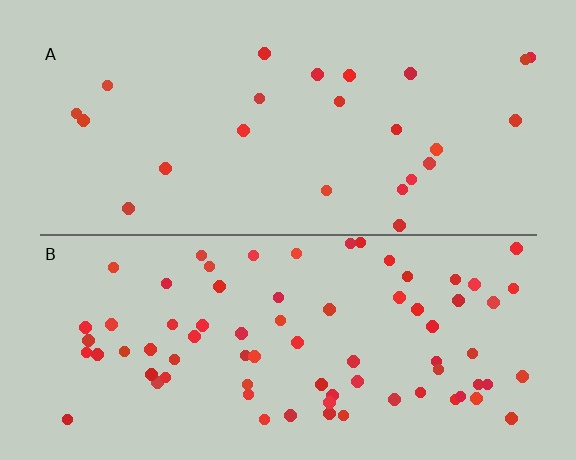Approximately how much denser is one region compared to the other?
Approximately 3.1× — region B over region A.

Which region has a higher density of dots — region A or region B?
B (the bottom).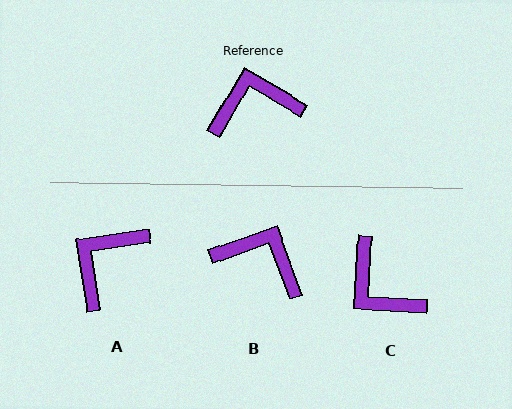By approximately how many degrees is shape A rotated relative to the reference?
Approximately 39 degrees counter-clockwise.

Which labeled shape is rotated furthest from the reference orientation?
C, about 117 degrees away.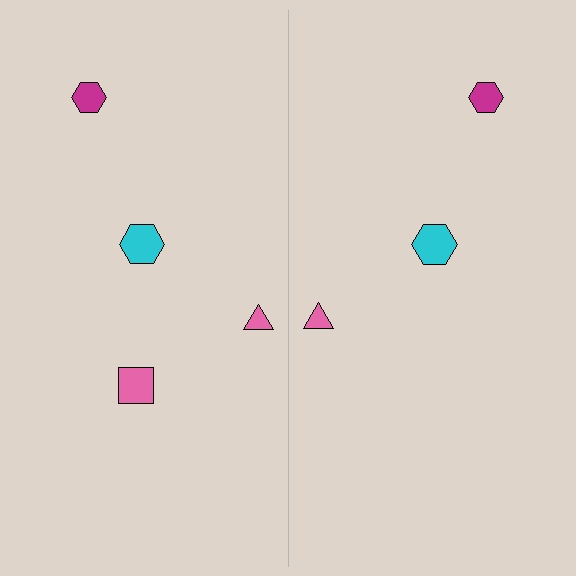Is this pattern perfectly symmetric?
No, the pattern is not perfectly symmetric. A pink square is missing from the right side.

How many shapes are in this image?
There are 7 shapes in this image.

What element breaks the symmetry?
A pink square is missing from the right side.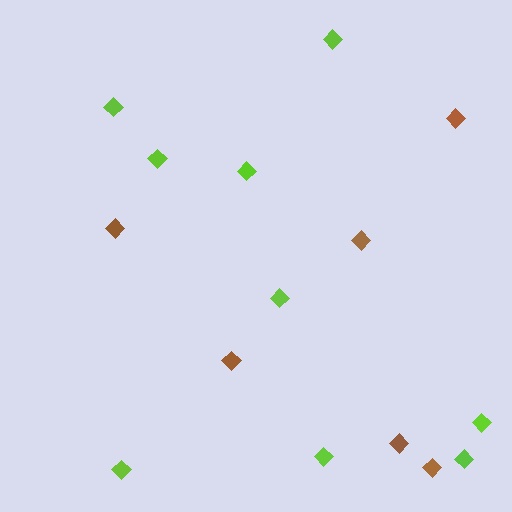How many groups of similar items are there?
There are 2 groups: one group of lime diamonds (9) and one group of brown diamonds (6).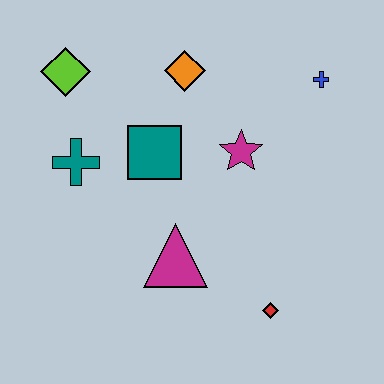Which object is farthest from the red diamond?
The lime diamond is farthest from the red diamond.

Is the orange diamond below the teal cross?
No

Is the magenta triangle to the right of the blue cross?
No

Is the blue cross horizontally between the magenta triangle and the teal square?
No